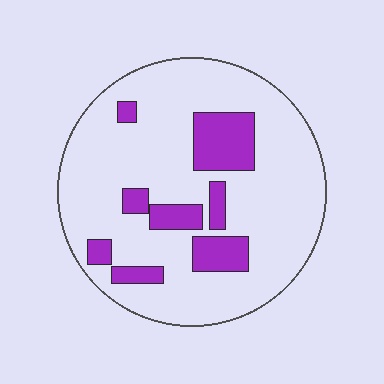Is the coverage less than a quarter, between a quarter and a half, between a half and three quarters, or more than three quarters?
Less than a quarter.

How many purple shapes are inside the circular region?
8.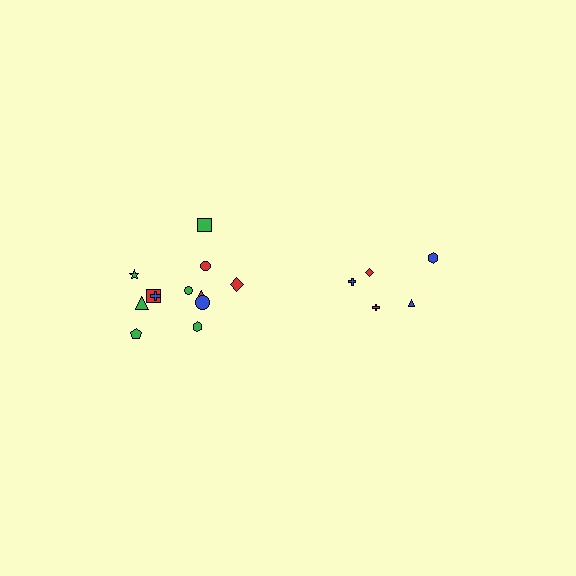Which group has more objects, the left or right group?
The left group.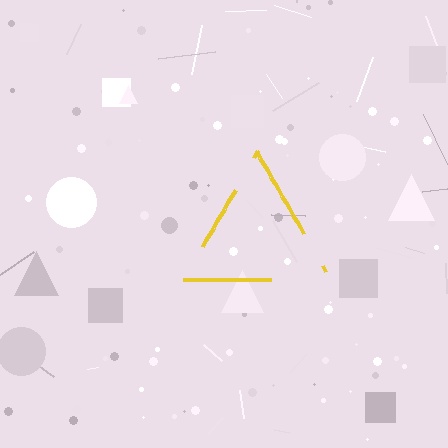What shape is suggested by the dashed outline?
The dashed outline suggests a triangle.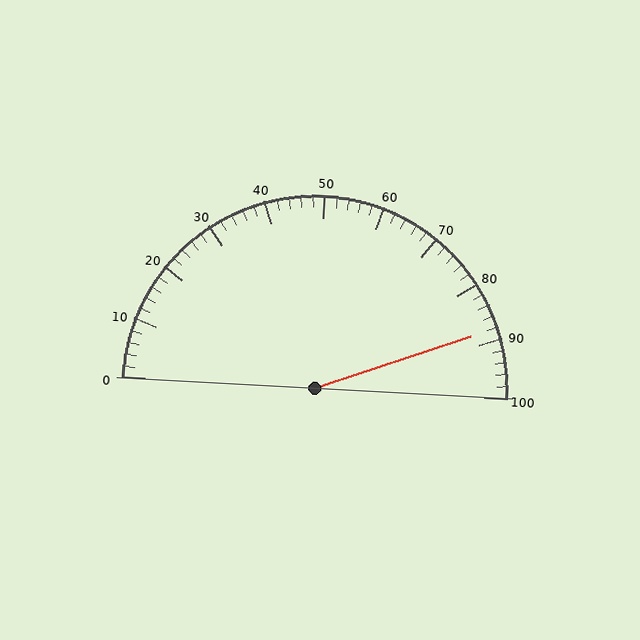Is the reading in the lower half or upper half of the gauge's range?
The reading is in the upper half of the range (0 to 100).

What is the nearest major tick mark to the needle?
The nearest major tick mark is 90.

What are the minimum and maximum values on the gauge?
The gauge ranges from 0 to 100.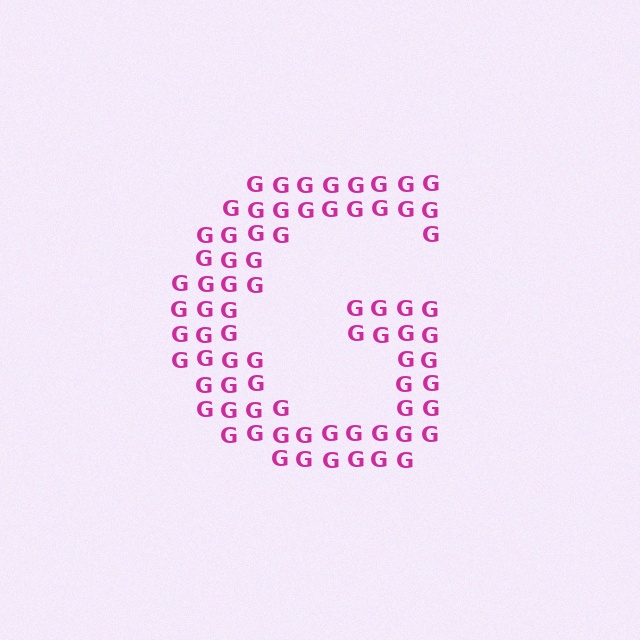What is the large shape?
The large shape is the letter G.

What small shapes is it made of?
It is made of small letter G's.